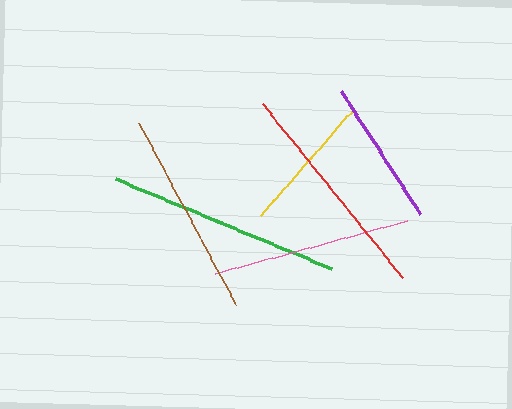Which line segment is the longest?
The green line is the longest at approximately 234 pixels.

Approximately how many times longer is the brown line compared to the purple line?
The brown line is approximately 1.4 times the length of the purple line.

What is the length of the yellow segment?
The yellow segment is approximately 141 pixels long.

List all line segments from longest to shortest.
From longest to shortest: green, red, brown, pink, purple, yellow.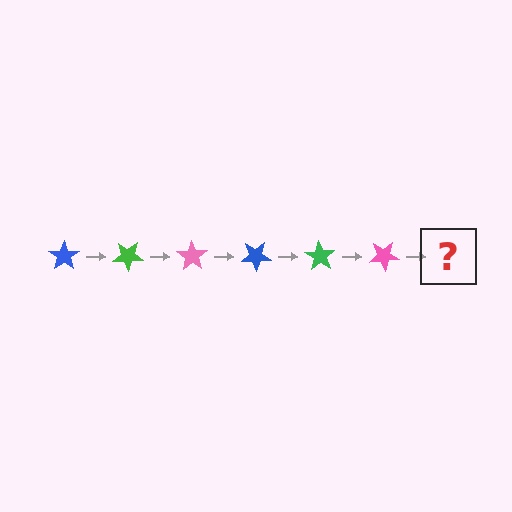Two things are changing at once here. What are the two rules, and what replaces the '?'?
The two rules are that it rotates 35 degrees each step and the color cycles through blue, green, and pink. The '?' should be a blue star, rotated 210 degrees from the start.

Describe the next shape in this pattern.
It should be a blue star, rotated 210 degrees from the start.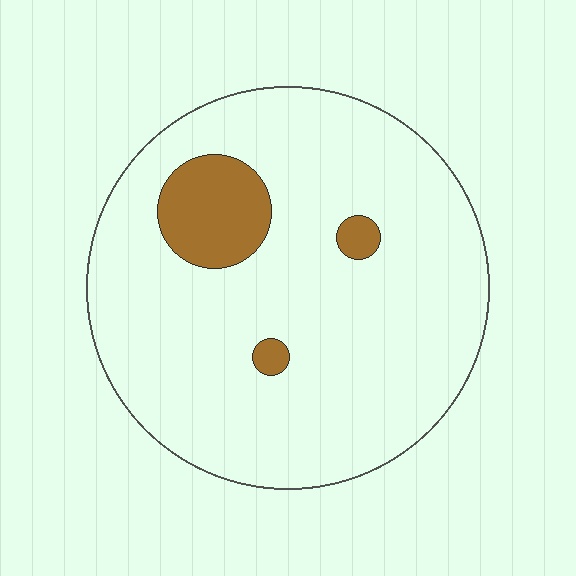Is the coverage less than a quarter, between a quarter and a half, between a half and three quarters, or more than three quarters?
Less than a quarter.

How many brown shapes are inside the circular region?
3.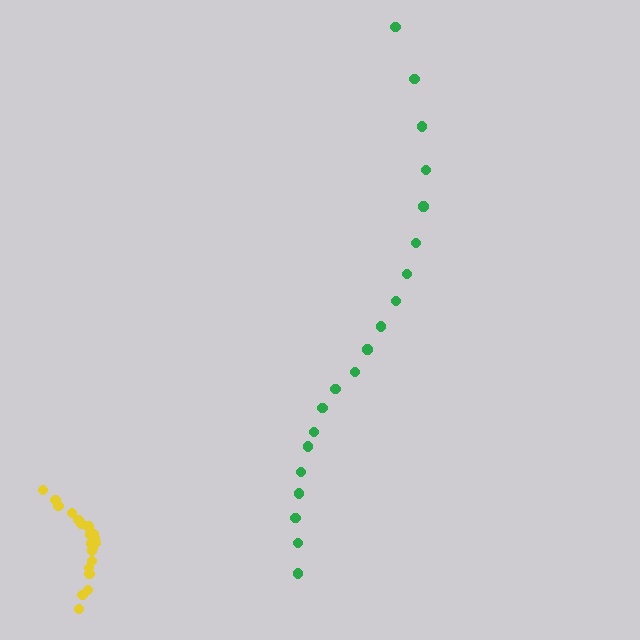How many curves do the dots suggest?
There are 2 distinct paths.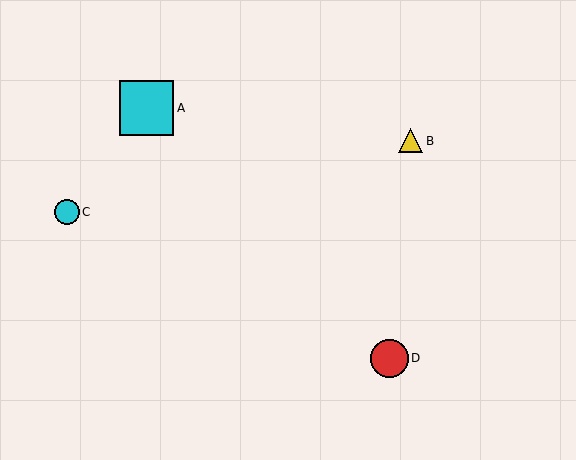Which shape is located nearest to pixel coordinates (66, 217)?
The cyan circle (labeled C) at (67, 212) is nearest to that location.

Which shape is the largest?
The cyan square (labeled A) is the largest.